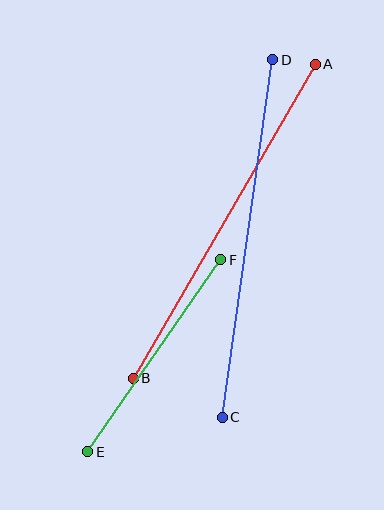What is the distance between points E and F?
The distance is approximately 233 pixels.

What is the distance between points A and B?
The distance is approximately 363 pixels.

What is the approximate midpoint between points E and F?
The midpoint is at approximately (154, 356) pixels.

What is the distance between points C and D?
The distance is approximately 361 pixels.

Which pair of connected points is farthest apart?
Points A and B are farthest apart.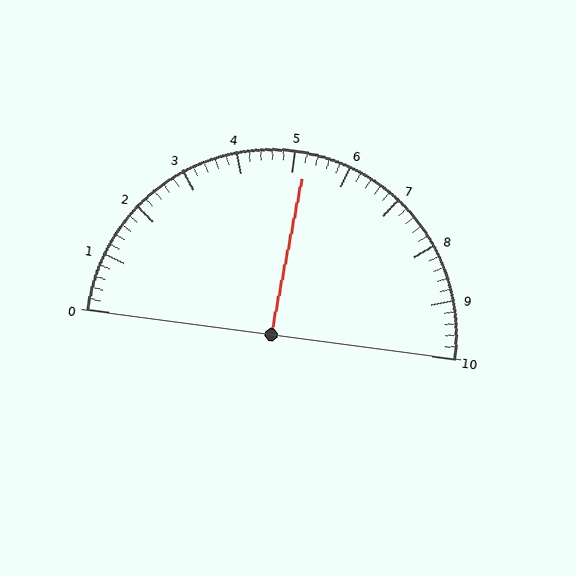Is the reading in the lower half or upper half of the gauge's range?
The reading is in the upper half of the range (0 to 10).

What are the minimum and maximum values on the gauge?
The gauge ranges from 0 to 10.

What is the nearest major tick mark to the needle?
The nearest major tick mark is 5.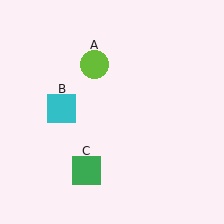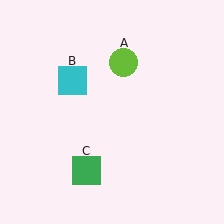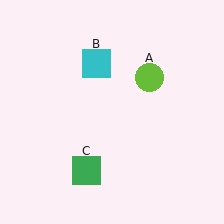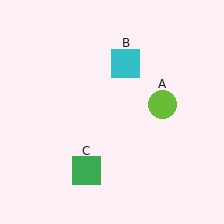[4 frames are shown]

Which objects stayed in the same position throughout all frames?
Green square (object C) remained stationary.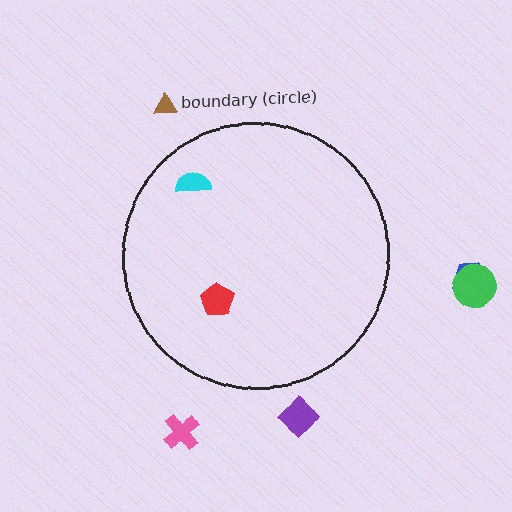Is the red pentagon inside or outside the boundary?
Inside.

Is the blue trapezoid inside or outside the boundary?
Outside.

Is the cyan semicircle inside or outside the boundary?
Inside.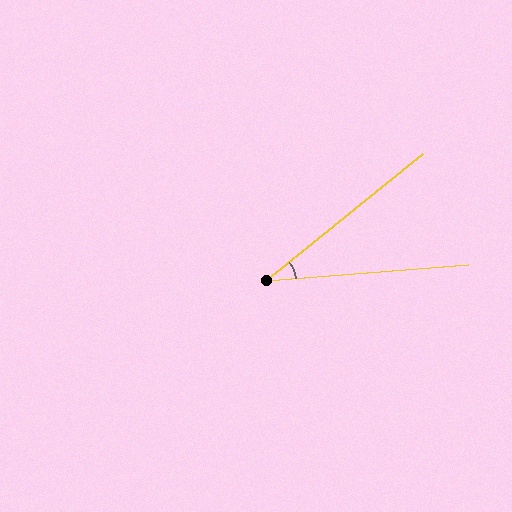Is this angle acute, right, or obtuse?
It is acute.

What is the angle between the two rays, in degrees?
Approximately 34 degrees.